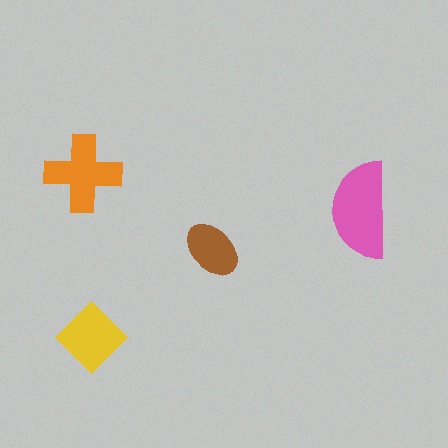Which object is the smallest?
The brown ellipse.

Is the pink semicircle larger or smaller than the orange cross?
Larger.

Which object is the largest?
The pink semicircle.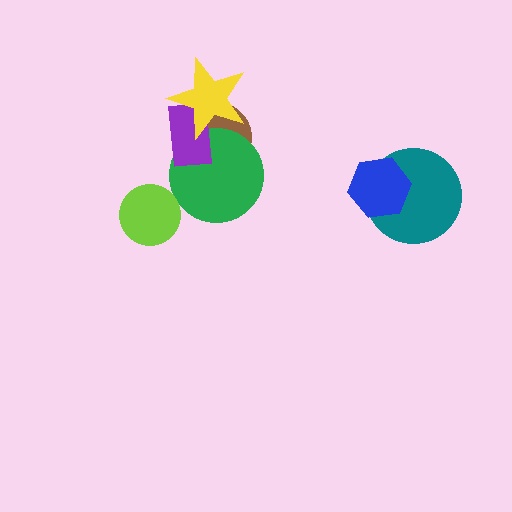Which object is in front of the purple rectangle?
The yellow star is in front of the purple rectangle.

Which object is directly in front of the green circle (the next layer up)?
The purple rectangle is directly in front of the green circle.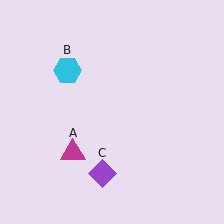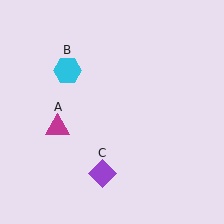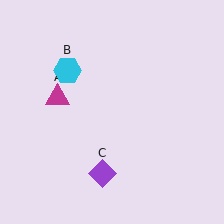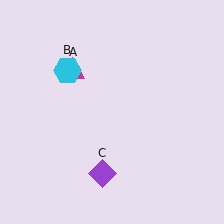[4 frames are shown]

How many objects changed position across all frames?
1 object changed position: magenta triangle (object A).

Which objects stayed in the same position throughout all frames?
Cyan hexagon (object B) and purple diamond (object C) remained stationary.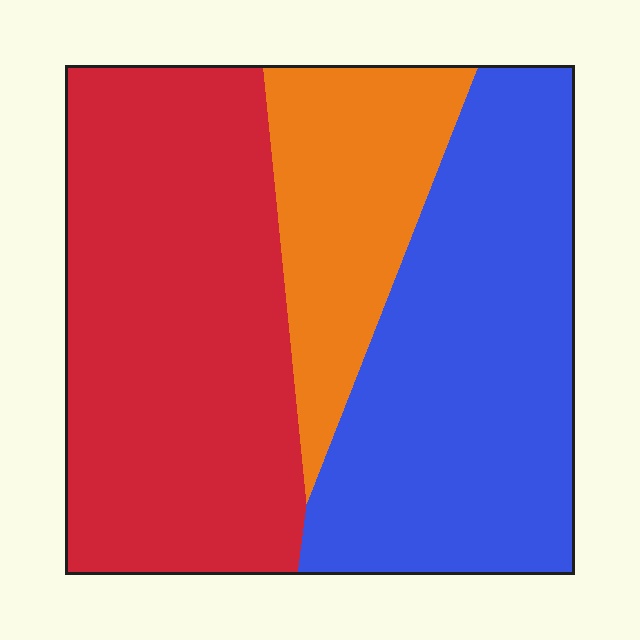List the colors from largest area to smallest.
From largest to smallest: red, blue, orange.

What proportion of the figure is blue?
Blue takes up about three eighths (3/8) of the figure.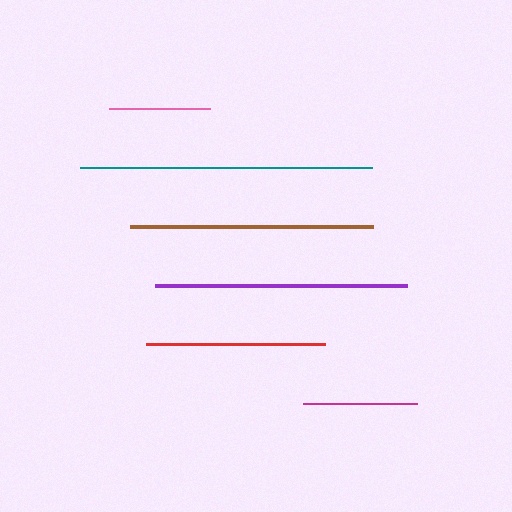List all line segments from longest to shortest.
From longest to shortest: teal, purple, brown, red, magenta, pink.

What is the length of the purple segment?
The purple segment is approximately 252 pixels long.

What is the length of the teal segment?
The teal segment is approximately 292 pixels long.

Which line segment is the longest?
The teal line is the longest at approximately 292 pixels.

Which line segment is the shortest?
The pink line is the shortest at approximately 101 pixels.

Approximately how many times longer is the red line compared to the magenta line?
The red line is approximately 1.6 times the length of the magenta line.